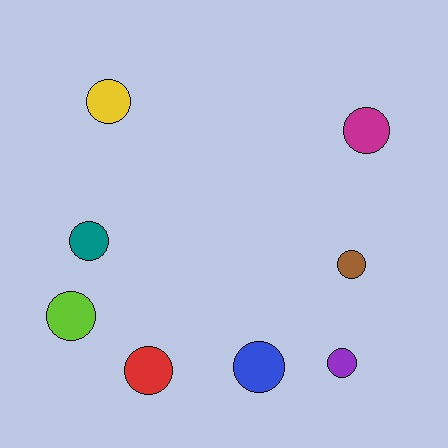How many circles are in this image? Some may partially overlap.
There are 8 circles.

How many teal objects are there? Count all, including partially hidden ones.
There is 1 teal object.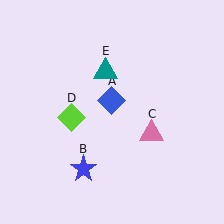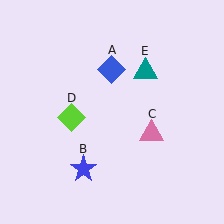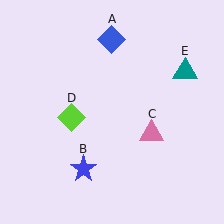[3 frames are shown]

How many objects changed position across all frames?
2 objects changed position: blue diamond (object A), teal triangle (object E).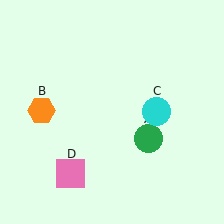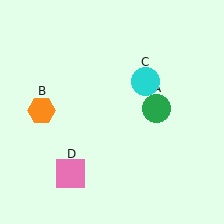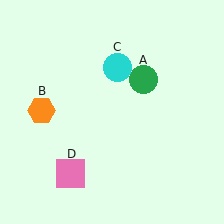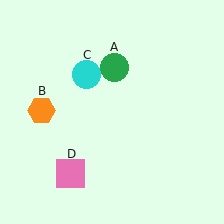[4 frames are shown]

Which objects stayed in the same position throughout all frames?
Orange hexagon (object B) and pink square (object D) remained stationary.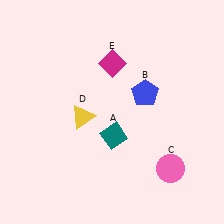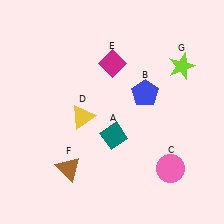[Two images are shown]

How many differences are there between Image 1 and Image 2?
There are 2 differences between the two images.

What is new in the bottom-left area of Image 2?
A brown triangle (F) was added in the bottom-left area of Image 2.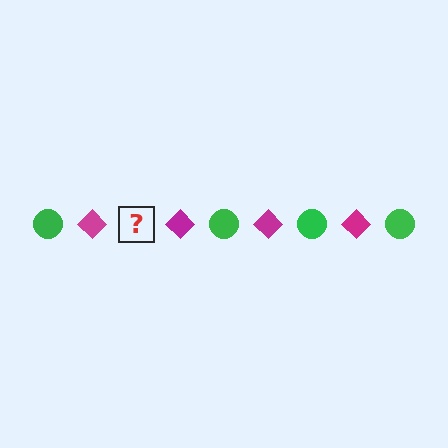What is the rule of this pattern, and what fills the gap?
The rule is that the pattern alternates between green circle and magenta diamond. The gap should be filled with a green circle.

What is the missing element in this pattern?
The missing element is a green circle.